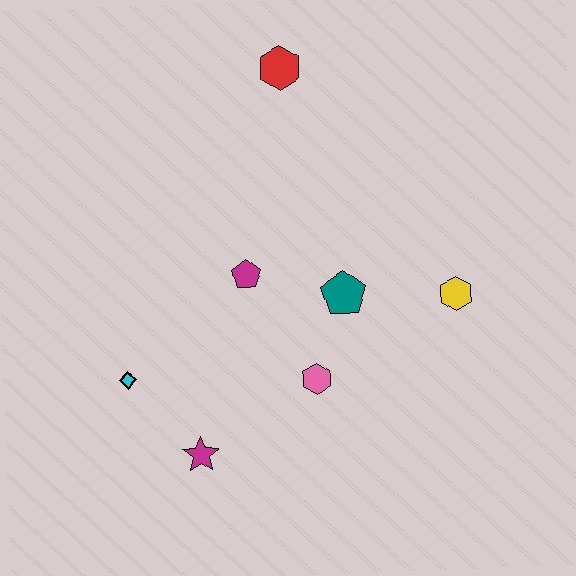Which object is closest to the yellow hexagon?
The teal pentagon is closest to the yellow hexagon.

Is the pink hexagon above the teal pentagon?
No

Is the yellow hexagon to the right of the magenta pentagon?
Yes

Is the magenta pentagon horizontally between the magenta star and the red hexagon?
Yes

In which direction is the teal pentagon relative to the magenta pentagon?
The teal pentagon is to the right of the magenta pentagon.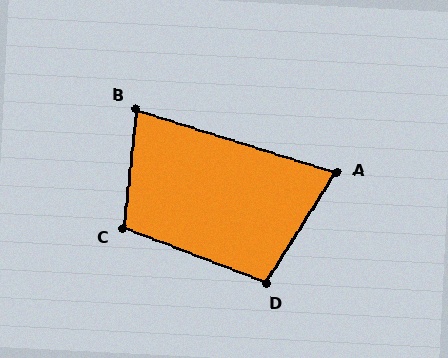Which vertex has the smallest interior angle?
A, at approximately 75 degrees.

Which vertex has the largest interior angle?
C, at approximately 105 degrees.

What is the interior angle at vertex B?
Approximately 79 degrees (acute).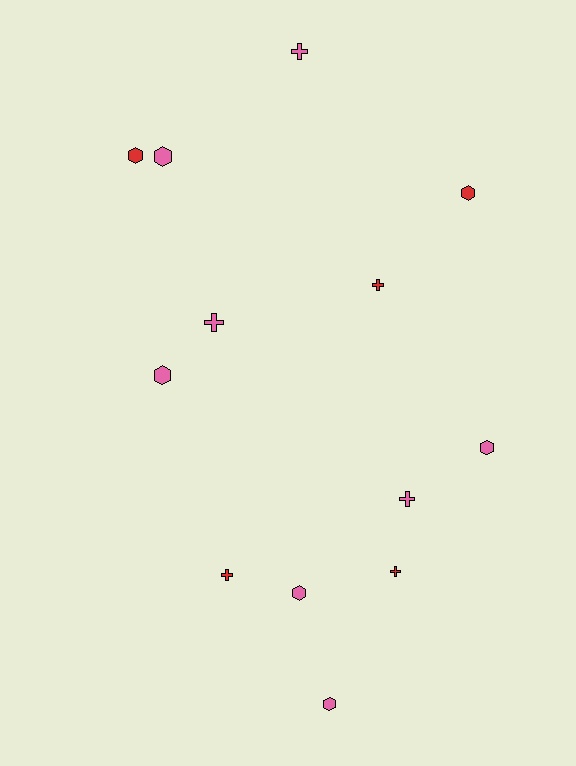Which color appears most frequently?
Pink, with 8 objects.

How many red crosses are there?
There are 3 red crosses.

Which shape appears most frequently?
Hexagon, with 7 objects.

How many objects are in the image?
There are 13 objects.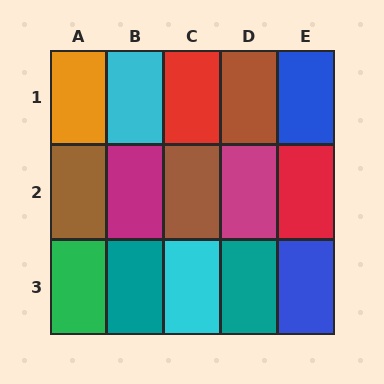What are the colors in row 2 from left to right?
Brown, magenta, brown, magenta, red.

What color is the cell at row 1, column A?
Orange.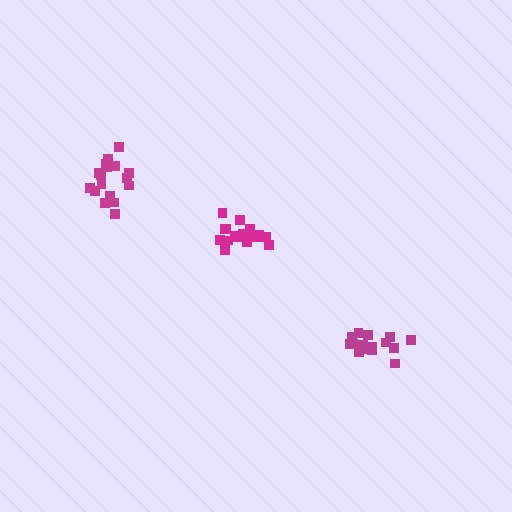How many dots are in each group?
Group 1: 18 dots, Group 2: 17 dots, Group 3: 15 dots (50 total).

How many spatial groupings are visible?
There are 3 spatial groupings.